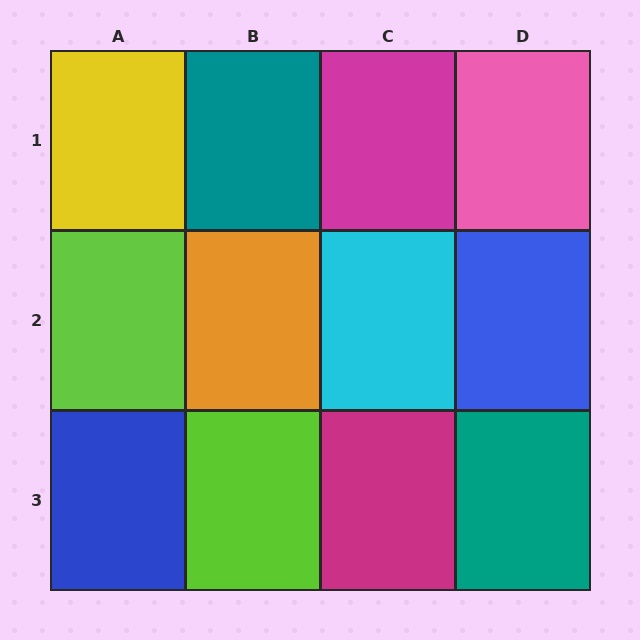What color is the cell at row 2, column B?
Orange.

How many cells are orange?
1 cell is orange.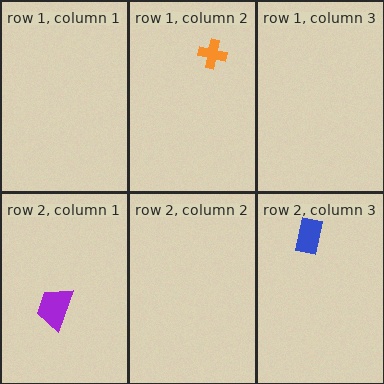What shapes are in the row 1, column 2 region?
The orange cross.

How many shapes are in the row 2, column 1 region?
1.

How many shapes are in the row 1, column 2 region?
1.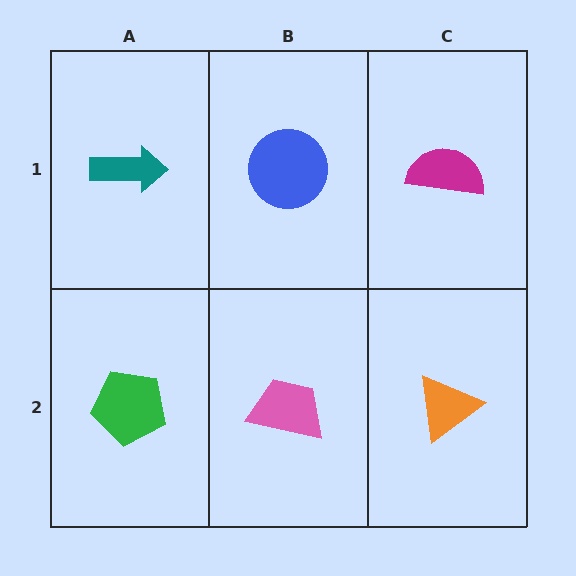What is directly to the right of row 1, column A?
A blue circle.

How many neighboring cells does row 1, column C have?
2.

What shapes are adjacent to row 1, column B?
A pink trapezoid (row 2, column B), a teal arrow (row 1, column A), a magenta semicircle (row 1, column C).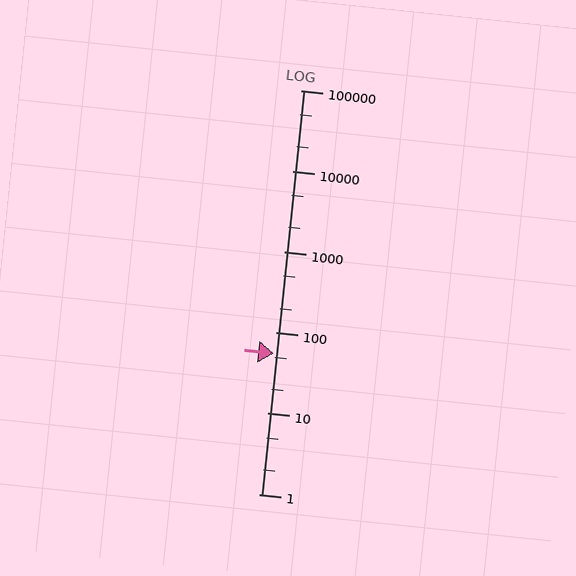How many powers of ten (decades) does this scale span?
The scale spans 5 decades, from 1 to 100000.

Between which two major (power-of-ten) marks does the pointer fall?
The pointer is between 10 and 100.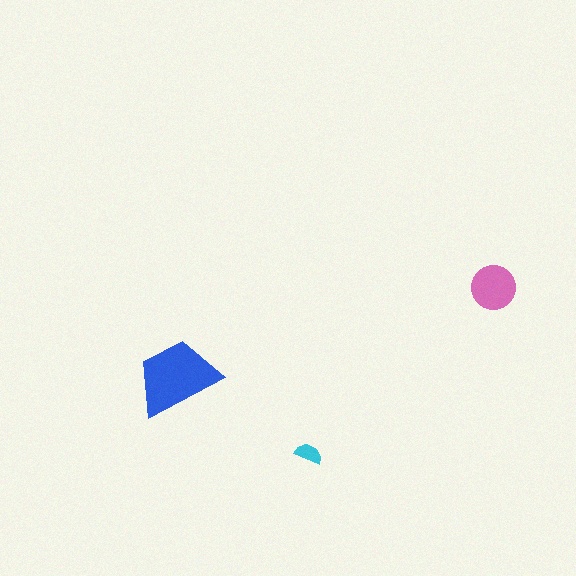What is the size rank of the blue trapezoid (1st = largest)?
1st.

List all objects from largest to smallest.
The blue trapezoid, the pink circle, the cyan semicircle.